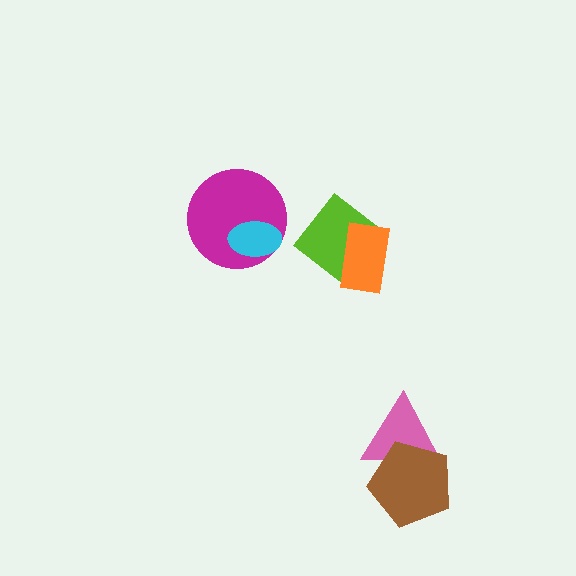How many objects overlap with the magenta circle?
1 object overlaps with the magenta circle.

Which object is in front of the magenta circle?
The cyan ellipse is in front of the magenta circle.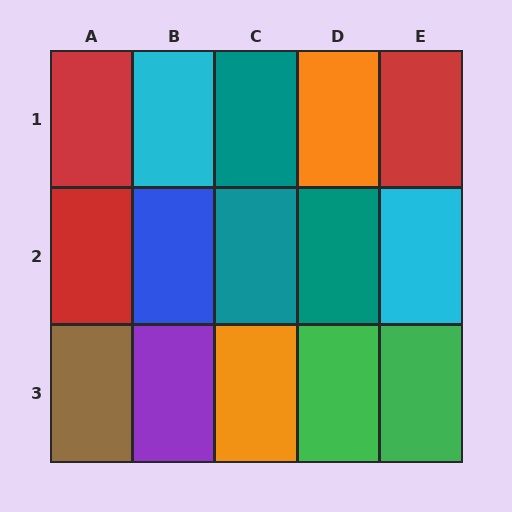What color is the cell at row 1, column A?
Red.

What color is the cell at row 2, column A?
Red.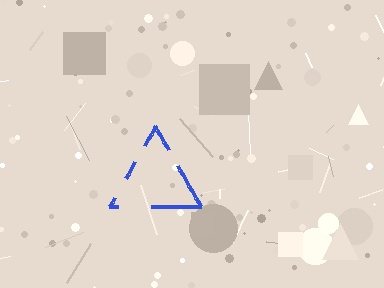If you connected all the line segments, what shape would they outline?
They would outline a triangle.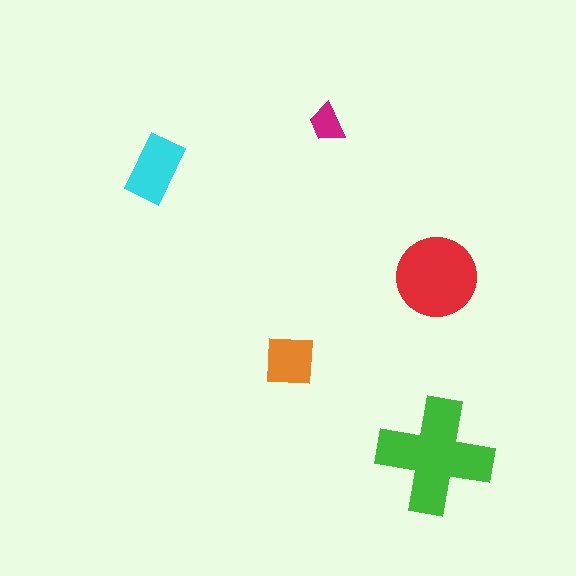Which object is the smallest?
The magenta trapezoid.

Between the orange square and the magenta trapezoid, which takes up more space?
The orange square.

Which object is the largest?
The green cross.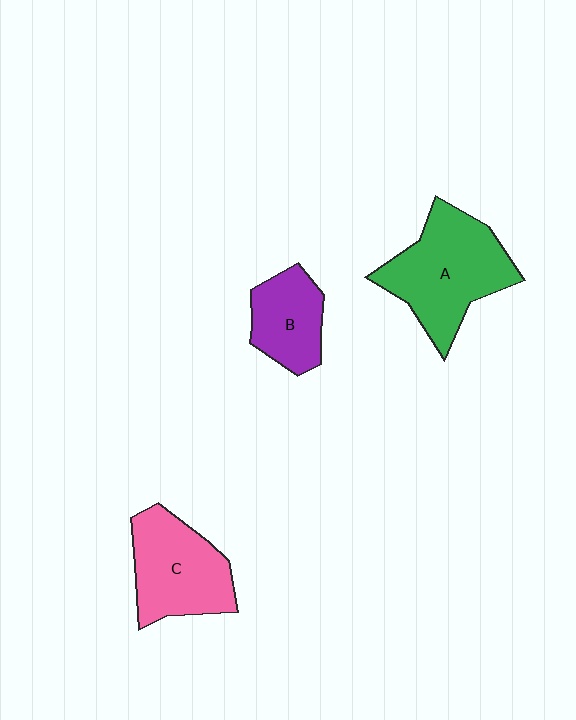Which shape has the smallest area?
Shape B (purple).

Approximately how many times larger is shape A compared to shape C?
Approximately 1.2 times.